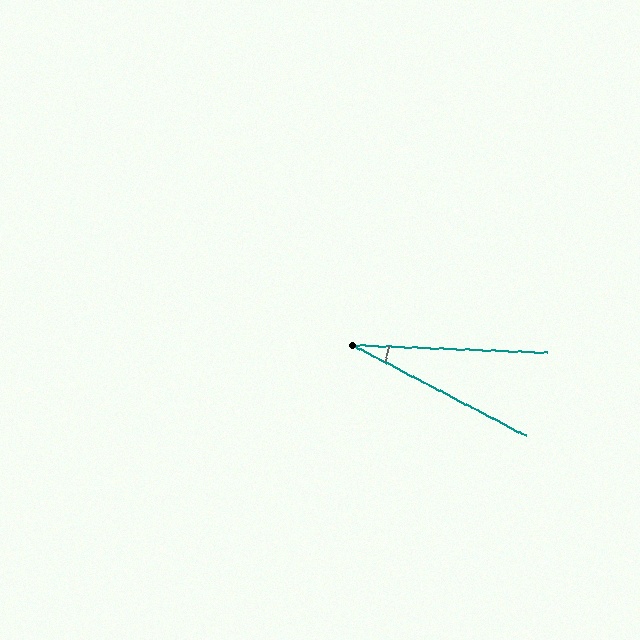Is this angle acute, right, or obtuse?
It is acute.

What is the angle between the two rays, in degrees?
Approximately 26 degrees.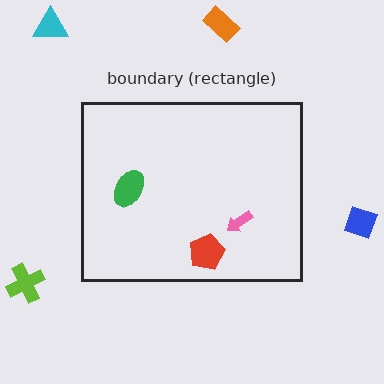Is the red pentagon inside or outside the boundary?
Inside.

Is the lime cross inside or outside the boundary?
Outside.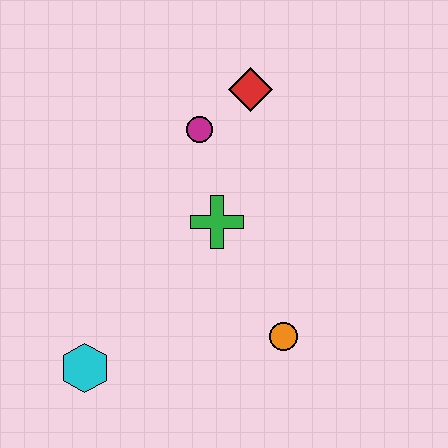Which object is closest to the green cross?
The magenta circle is closest to the green cross.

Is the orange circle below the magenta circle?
Yes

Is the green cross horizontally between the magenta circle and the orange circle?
Yes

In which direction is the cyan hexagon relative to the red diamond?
The cyan hexagon is below the red diamond.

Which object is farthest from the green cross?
The cyan hexagon is farthest from the green cross.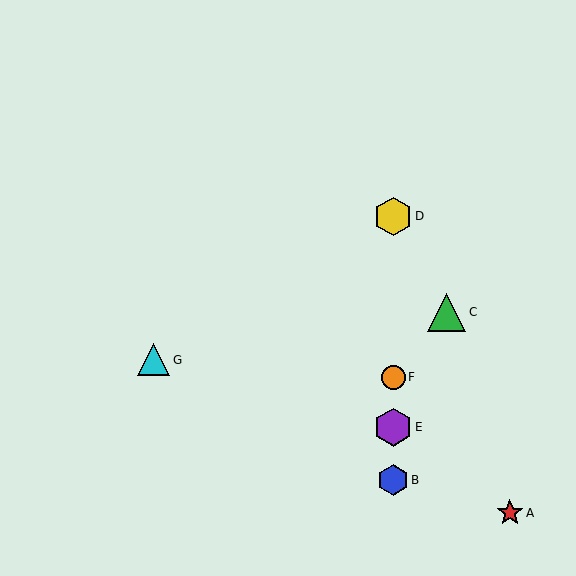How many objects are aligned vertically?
4 objects (B, D, E, F) are aligned vertically.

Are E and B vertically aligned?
Yes, both are at x≈393.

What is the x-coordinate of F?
Object F is at x≈393.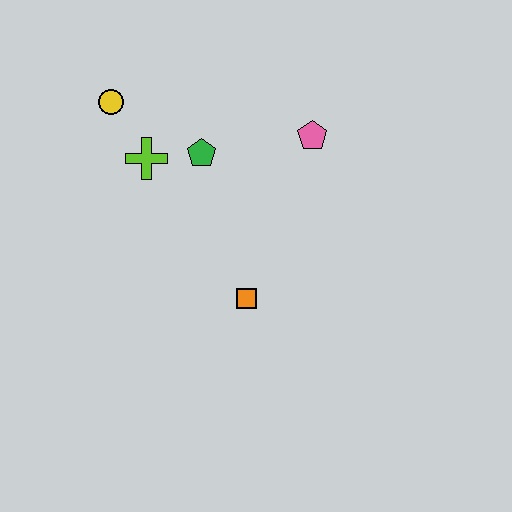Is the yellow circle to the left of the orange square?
Yes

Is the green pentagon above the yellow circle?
No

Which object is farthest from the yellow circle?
The orange square is farthest from the yellow circle.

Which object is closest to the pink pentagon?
The green pentagon is closest to the pink pentagon.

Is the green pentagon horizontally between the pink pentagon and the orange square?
No